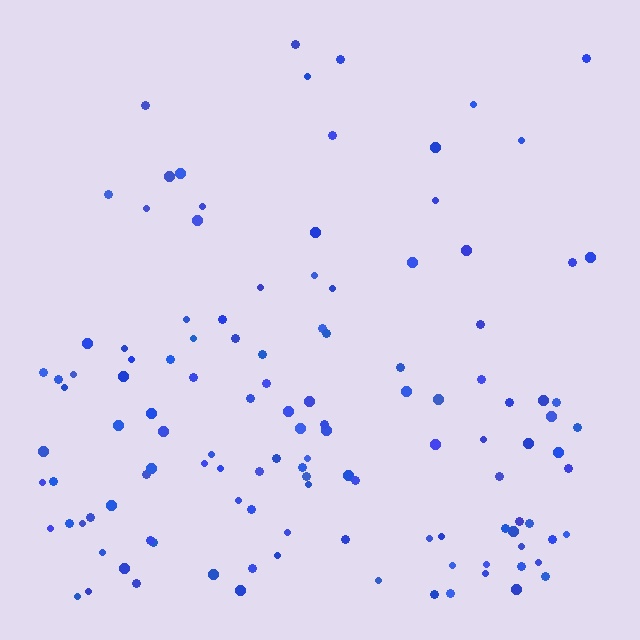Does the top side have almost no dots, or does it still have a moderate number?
Still a moderate number, just noticeably fewer than the bottom.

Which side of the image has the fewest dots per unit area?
The top.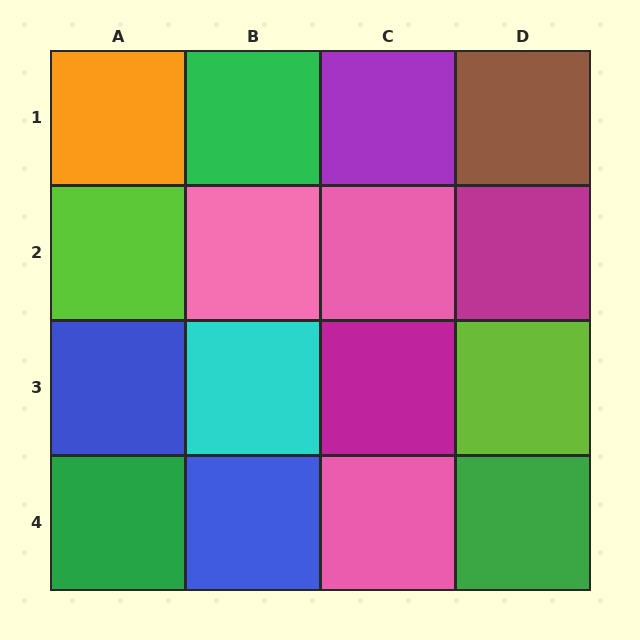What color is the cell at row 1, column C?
Purple.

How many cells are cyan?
1 cell is cyan.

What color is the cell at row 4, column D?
Green.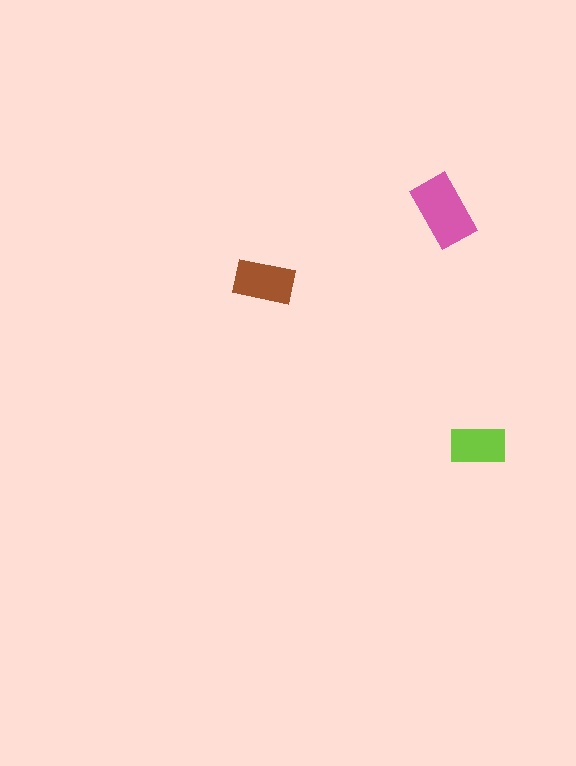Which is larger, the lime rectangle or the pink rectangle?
The pink one.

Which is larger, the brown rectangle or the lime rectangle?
The brown one.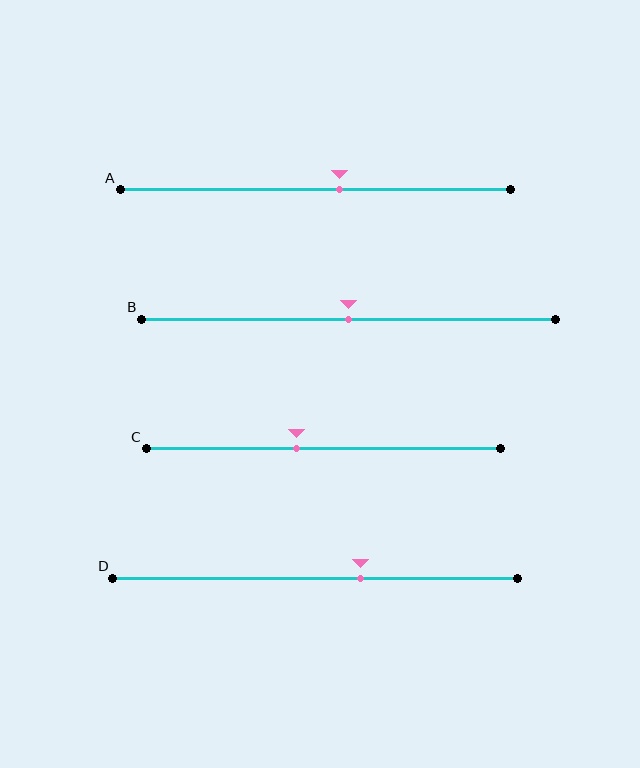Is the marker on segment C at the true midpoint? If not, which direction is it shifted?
No, the marker on segment C is shifted to the left by about 8% of the segment length.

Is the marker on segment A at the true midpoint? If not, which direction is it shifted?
No, the marker on segment A is shifted to the right by about 6% of the segment length.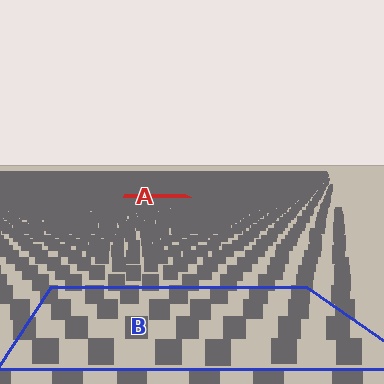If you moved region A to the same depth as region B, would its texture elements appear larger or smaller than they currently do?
They would appear larger. At a closer depth, the same texture elements are projected at a bigger on-screen size.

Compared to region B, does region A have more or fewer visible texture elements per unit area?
Region A has more texture elements per unit area — they are packed more densely because it is farther away.